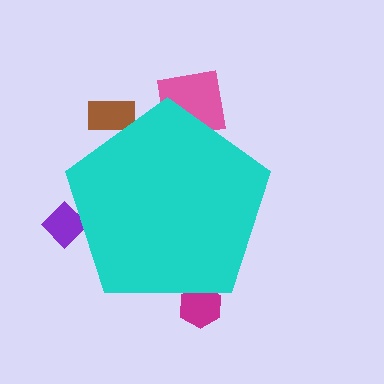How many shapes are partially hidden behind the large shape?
4 shapes are partially hidden.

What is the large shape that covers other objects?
A cyan pentagon.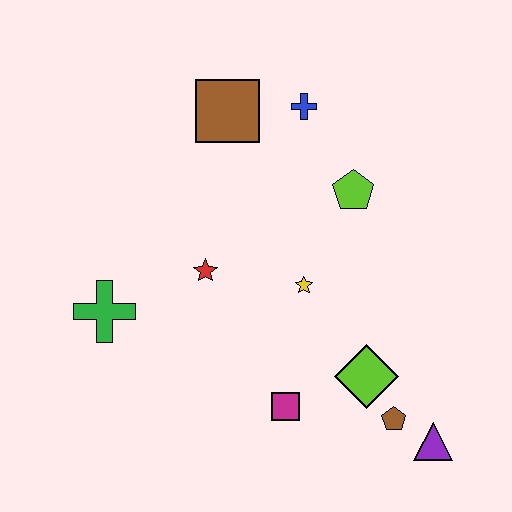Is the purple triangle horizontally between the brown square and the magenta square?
No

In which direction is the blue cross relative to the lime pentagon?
The blue cross is above the lime pentagon.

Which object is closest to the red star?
The yellow star is closest to the red star.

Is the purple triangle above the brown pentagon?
No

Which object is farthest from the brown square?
The purple triangle is farthest from the brown square.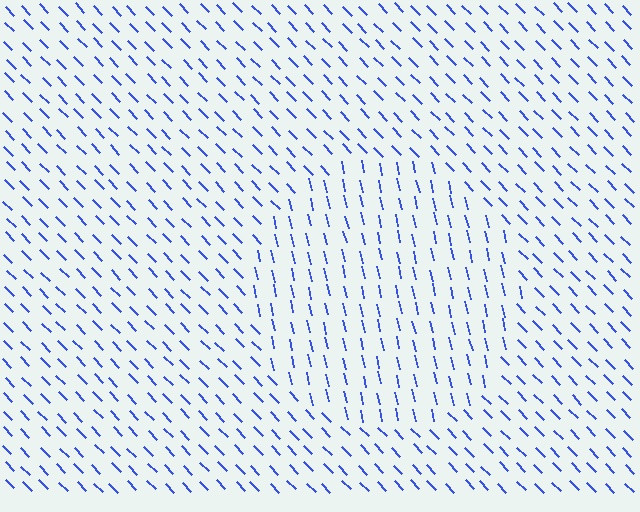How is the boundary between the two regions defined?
The boundary is defined purely by a change in line orientation (approximately 32 degrees difference). All lines are the same color and thickness.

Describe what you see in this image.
The image is filled with small blue line segments. A circle region in the image has lines oriented differently from the surrounding lines, creating a visible texture boundary.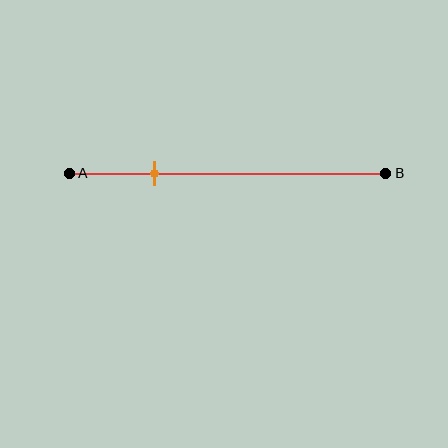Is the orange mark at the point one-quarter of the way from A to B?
Yes, the mark is approximately at the one-quarter point.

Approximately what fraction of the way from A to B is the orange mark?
The orange mark is approximately 25% of the way from A to B.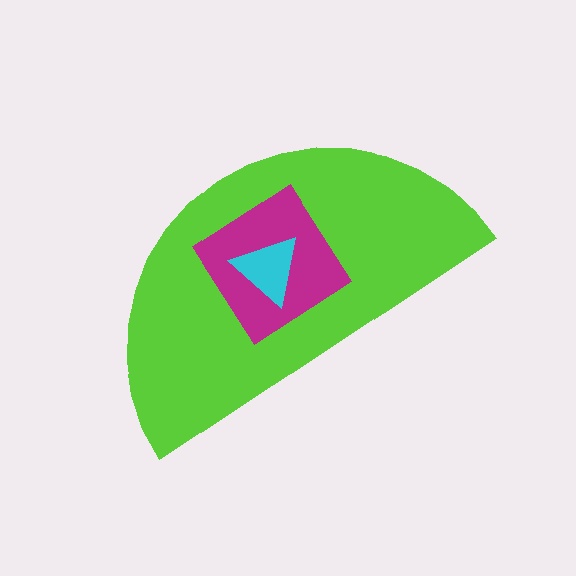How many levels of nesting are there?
3.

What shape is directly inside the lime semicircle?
The magenta diamond.